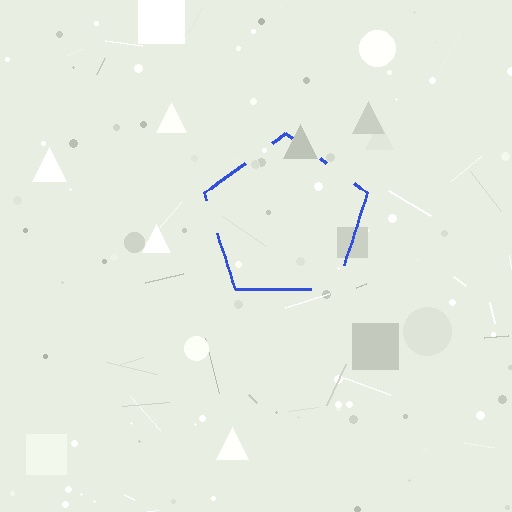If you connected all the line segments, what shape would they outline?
They would outline a pentagon.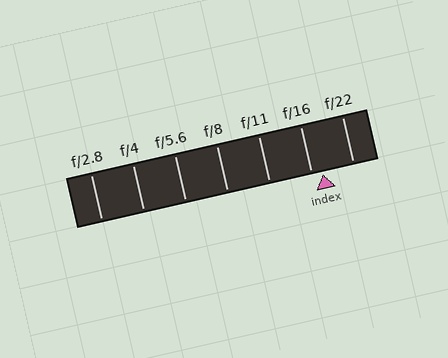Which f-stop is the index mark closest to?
The index mark is closest to f/16.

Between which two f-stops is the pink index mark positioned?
The index mark is between f/16 and f/22.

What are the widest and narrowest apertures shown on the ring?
The widest aperture shown is f/2.8 and the narrowest is f/22.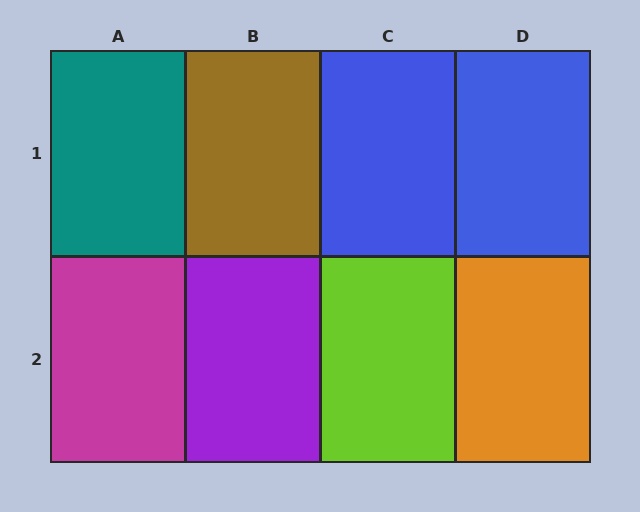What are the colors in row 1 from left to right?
Teal, brown, blue, blue.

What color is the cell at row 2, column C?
Lime.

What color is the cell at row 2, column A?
Magenta.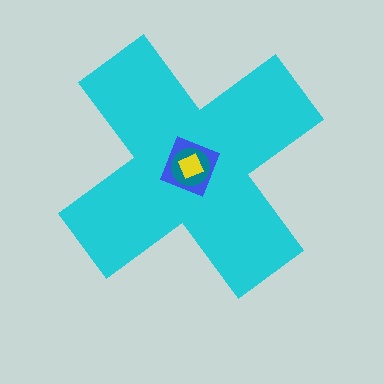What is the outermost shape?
The cyan cross.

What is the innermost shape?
The yellow diamond.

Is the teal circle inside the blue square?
Yes.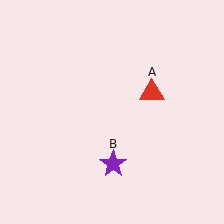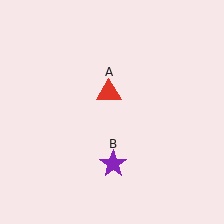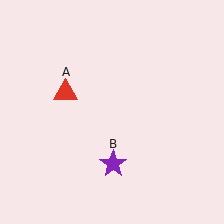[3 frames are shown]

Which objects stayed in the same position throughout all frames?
Purple star (object B) remained stationary.